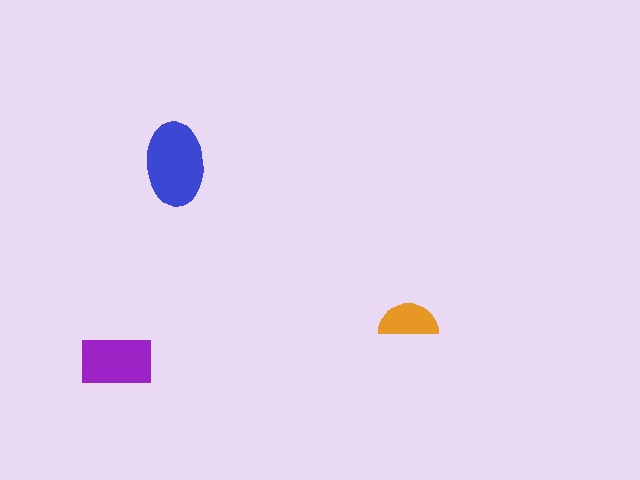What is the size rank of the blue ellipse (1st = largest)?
1st.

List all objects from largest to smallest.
The blue ellipse, the purple rectangle, the orange semicircle.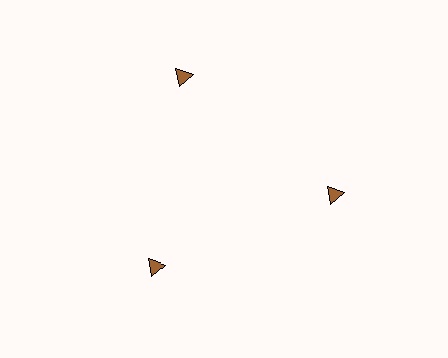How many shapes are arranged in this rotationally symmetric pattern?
There are 3 shapes, arranged in 3 groups of 1.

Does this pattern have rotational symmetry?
Yes, this pattern has 3-fold rotational symmetry. It looks the same after rotating 120 degrees around the center.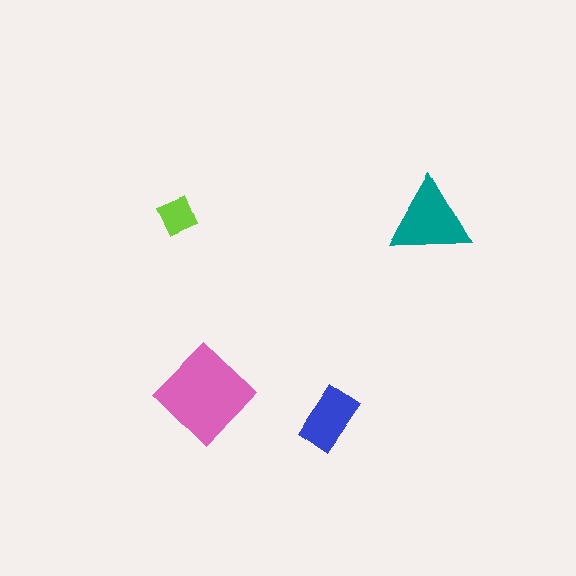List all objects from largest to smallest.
The pink diamond, the teal triangle, the blue rectangle, the lime square.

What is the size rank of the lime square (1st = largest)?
4th.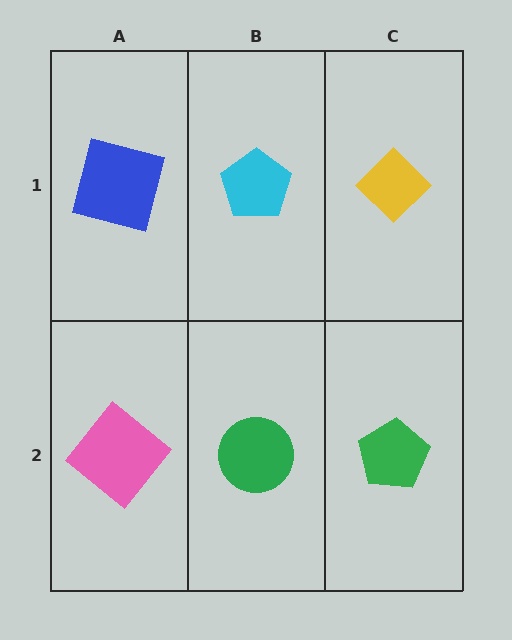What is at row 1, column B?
A cyan pentagon.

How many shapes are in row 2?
3 shapes.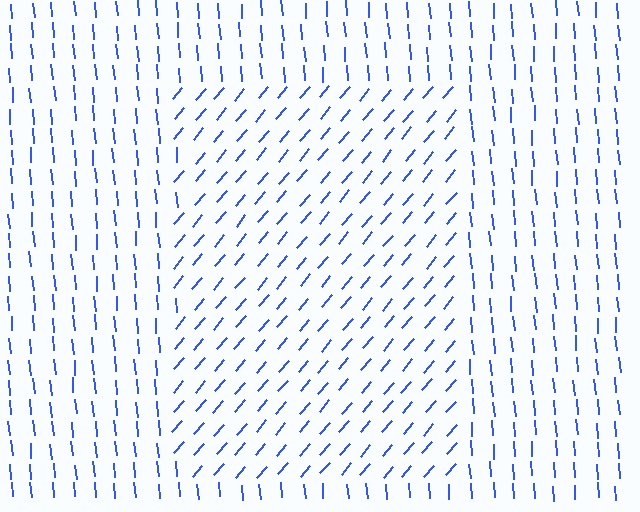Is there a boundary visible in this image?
Yes, there is a texture boundary formed by a change in line orientation.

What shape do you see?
I see a rectangle.